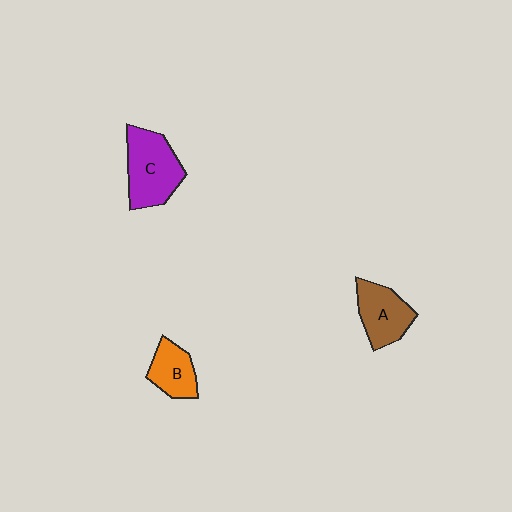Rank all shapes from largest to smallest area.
From largest to smallest: C (purple), A (brown), B (orange).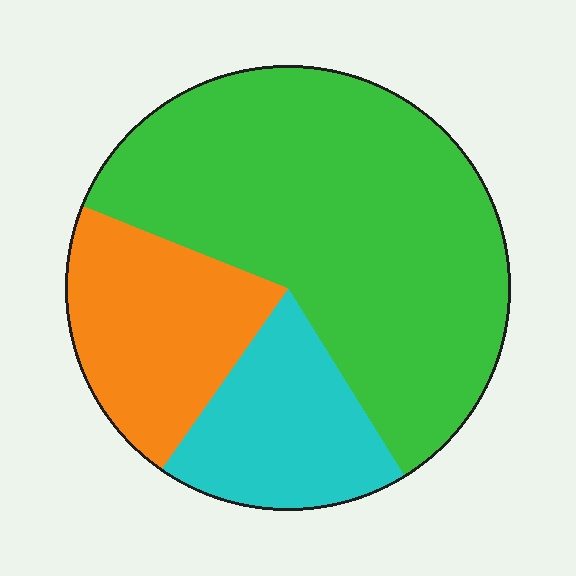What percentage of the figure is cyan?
Cyan covers around 20% of the figure.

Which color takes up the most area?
Green, at roughly 60%.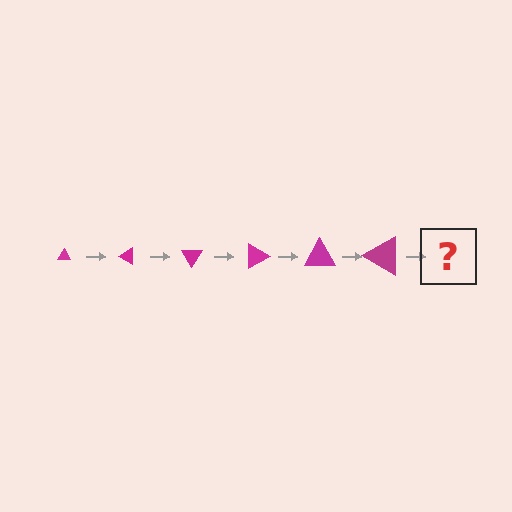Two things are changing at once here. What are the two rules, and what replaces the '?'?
The two rules are that the triangle grows larger each step and it rotates 30 degrees each step. The '?' should be a triangle, larger than the previous one and rotated 180 degrees from the start.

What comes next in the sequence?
The next element should be a triangle, larger than the previous one and rotated 180 degrees from the start.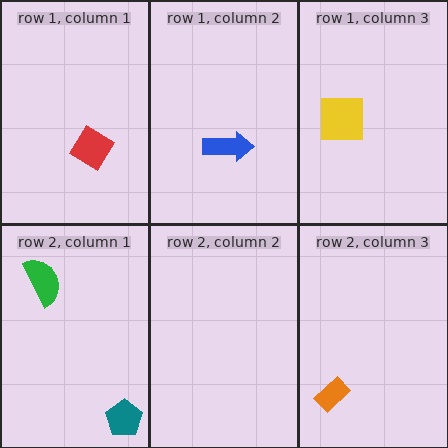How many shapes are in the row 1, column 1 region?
1.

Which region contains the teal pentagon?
The row 2, column 1 region.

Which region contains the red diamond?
The row 1, column 1 region.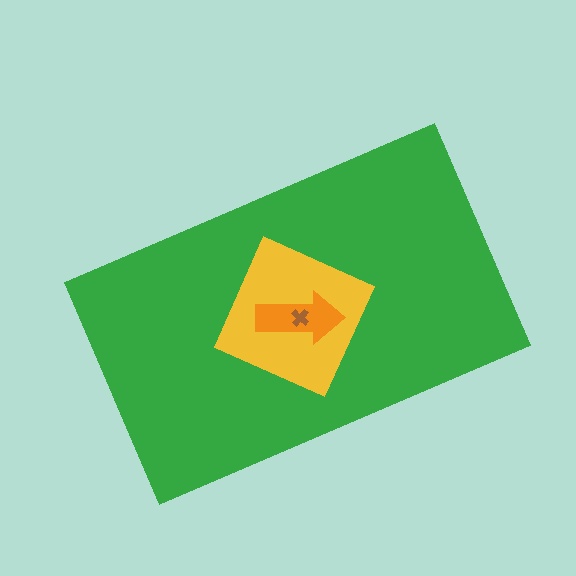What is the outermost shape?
The green rectangle.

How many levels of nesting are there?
4.